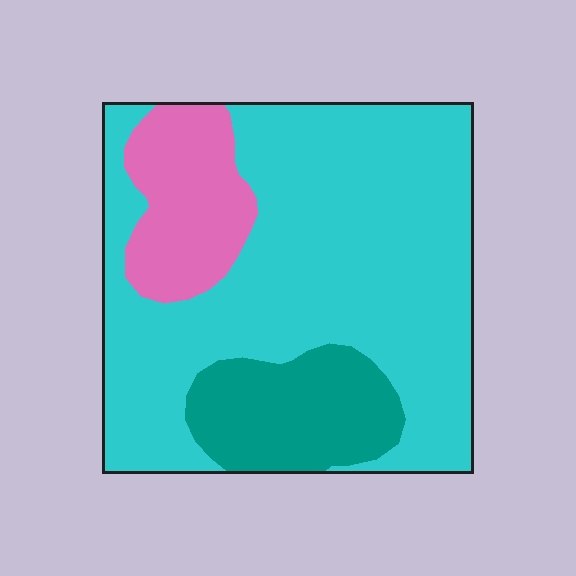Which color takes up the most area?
Cyan, at roughly 70%.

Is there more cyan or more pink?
Cyan.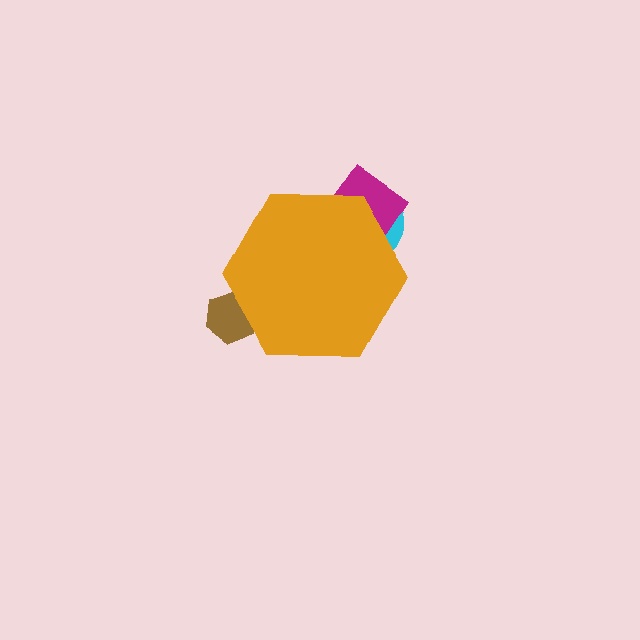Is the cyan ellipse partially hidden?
Yes, the cyan ellipse is partially hidden behind the orange hexagon.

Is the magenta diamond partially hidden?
Yes, the magenta diamond is partially hidden behind the orange hexagon.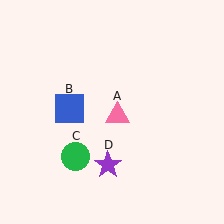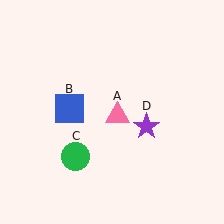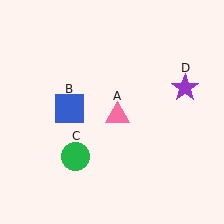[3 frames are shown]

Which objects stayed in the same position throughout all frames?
Pink triangle (object A) and blue square (object B) and green circle (object C) remained stationary.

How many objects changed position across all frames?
1 object changed position: purple star (object D).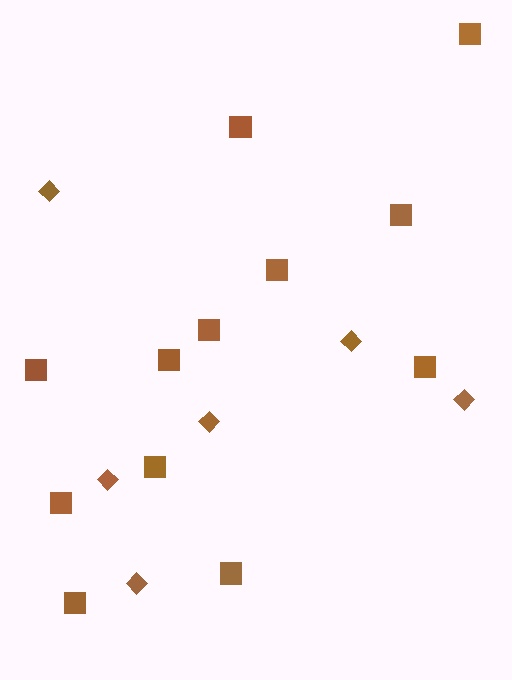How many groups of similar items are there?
There are 2 groups: one group of squares (12) and one group of diamonds (6).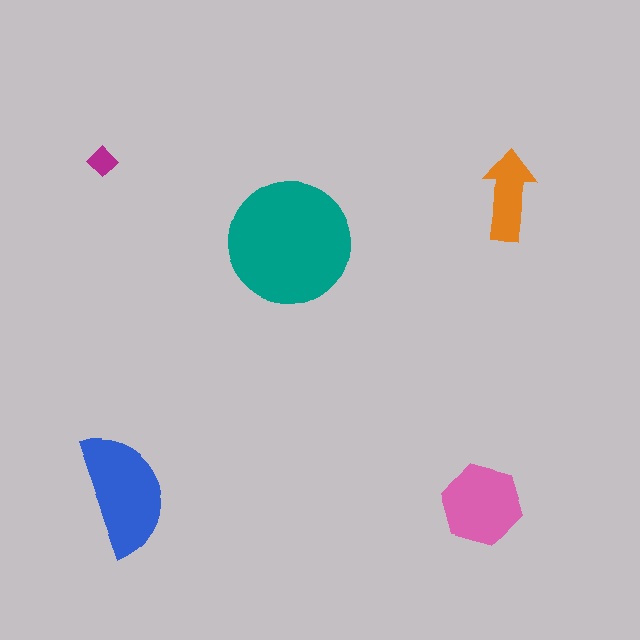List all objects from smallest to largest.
The magenta diamond, the orange arrow, the pink hexagon, the blue semicircle, the teal circle.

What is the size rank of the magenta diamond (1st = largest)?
5th.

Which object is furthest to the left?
The magenta diamond is leftmost.